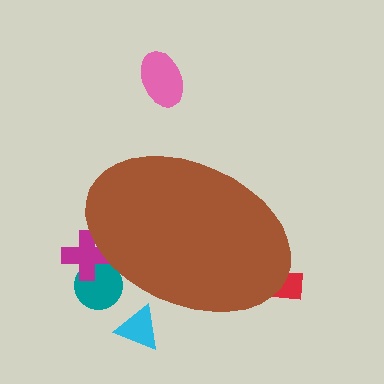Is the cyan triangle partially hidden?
Yes, the cyan triangle is partially hidden behind the brown ellipse.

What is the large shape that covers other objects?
A brown ellipse.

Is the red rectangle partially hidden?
Yes, the red rectangle is partially hidden behind the brown ellipse.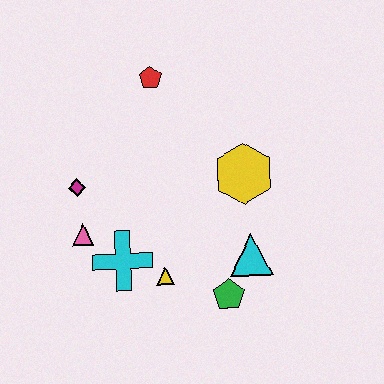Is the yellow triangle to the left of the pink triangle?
No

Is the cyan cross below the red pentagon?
Yes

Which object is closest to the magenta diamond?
The pink triangle is closest to the magenta diamond.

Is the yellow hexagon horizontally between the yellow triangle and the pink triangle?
No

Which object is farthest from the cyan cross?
The red pentagon is farthest from the cyan cross.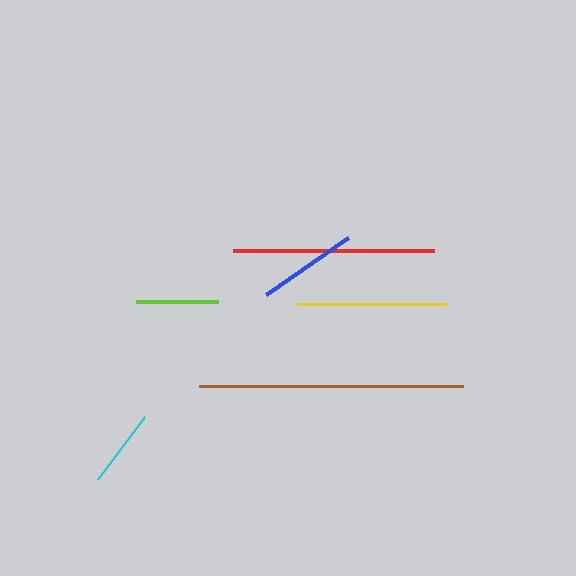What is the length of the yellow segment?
The yellow segment is approximately 149 pixels long.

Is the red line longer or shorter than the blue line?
The red line is longer than the blue line.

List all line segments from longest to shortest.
From longest to shortest: brown, red, yellow, blue, lime, cyan.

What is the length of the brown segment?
The brown segment is approximately 265 pixels long.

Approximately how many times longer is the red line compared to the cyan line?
The red line is approximately 2.6 times the length of the cyan line.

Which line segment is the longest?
The brown line is the longest at approximately 265 pixels.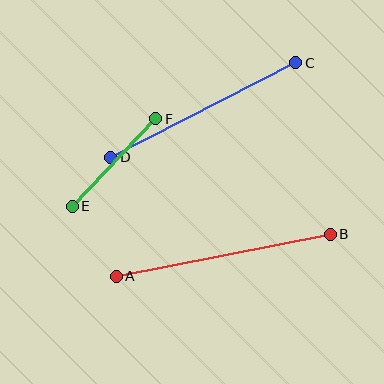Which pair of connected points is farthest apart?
Points A and B are farthest apart.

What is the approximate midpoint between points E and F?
The midpoint is at approximately (114, 163) pixels.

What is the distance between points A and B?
The distance is approximately 218 pixels.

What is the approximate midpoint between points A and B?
The midpoint is at approximately (223, 255) pixels.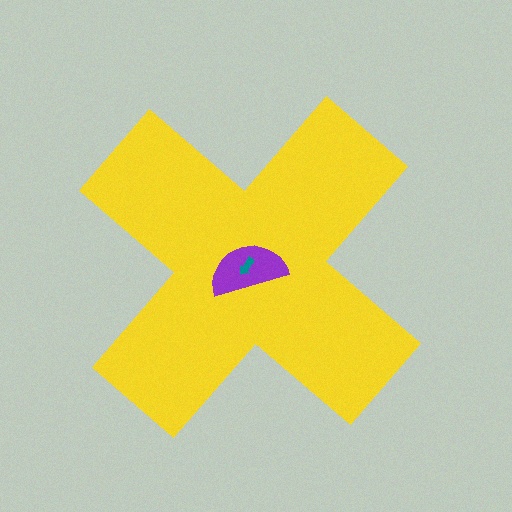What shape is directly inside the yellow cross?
The purple semicircle.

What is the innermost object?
The teal arrow.